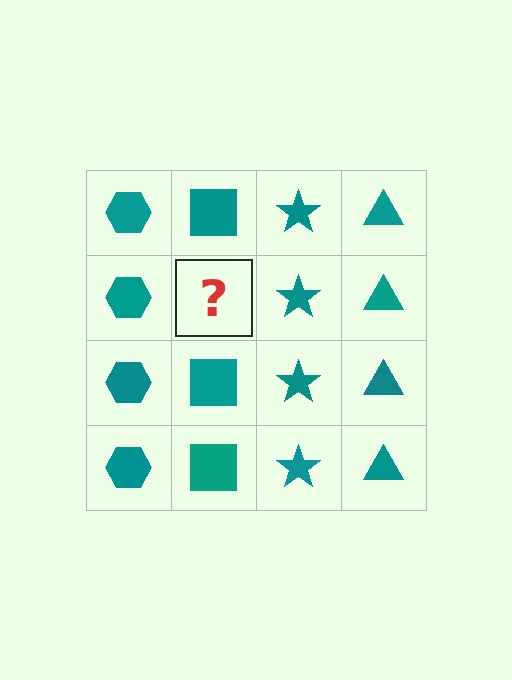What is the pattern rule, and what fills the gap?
The rule is that each column has a consistent shape. The gap should be filled with a teal square.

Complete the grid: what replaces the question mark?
The question mark should be replaced with a teal square.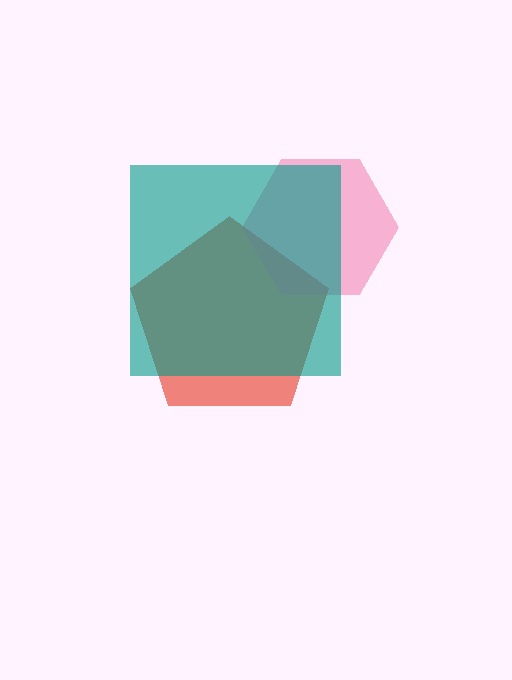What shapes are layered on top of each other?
The layered shapes are: a red pentagon, a pink hexagon, a teal square.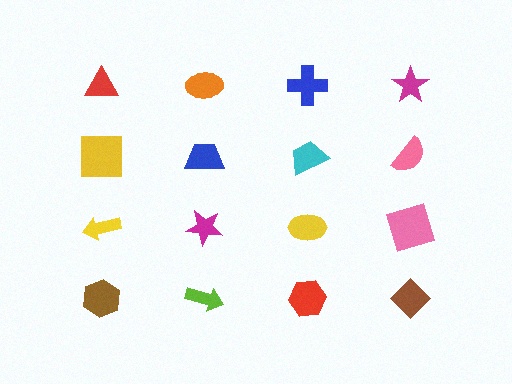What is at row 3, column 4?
A pink square.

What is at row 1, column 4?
A magenta star.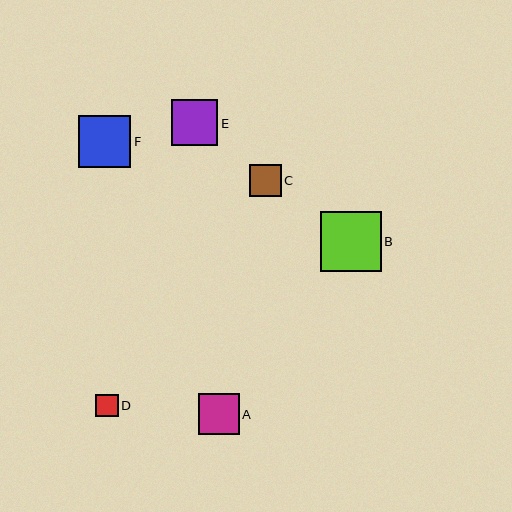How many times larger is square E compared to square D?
Square E is approximately 2.1 times the size of square D.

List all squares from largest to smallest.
From largest to smallest: B, F, E, A, C, D.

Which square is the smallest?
Square D is the smallest with a size of approximately 22 pixels.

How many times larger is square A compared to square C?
Square A is approximately 1.3 times the size of square C.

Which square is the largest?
Square B is the largest with a size of approximately 60 pixels.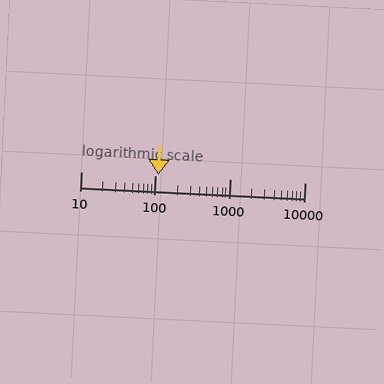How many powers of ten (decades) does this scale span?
The scale spans 3 decades, from 10 to 10000.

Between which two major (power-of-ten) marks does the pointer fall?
The pointer is between 100 and 1000.